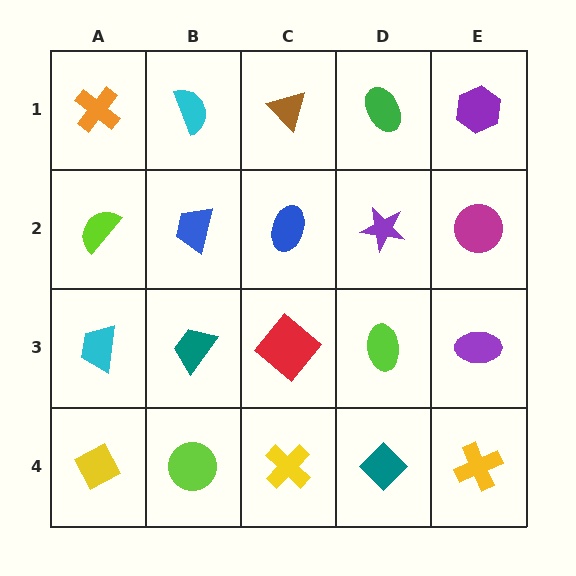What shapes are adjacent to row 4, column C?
A red diamond (row 3, column C), a lime circle (row 4, column B), a teal diamond (row 4, column D).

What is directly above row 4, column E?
A purple ellipse.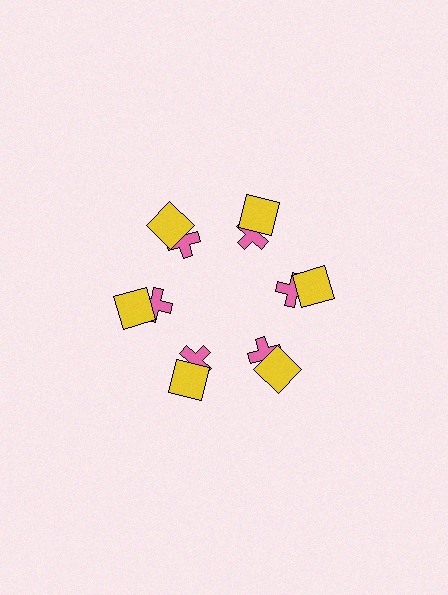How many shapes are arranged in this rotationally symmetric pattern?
There are 12 shapes, arranged in 6 groups of 2.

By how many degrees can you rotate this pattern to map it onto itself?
The pattern maps onto itself every 60 degrees of rotation.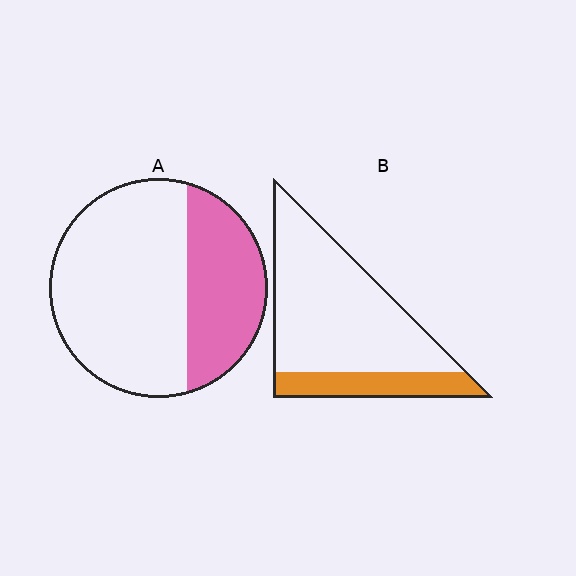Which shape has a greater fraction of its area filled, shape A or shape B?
Shape A.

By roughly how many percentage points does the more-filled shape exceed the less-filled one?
By roughly 10 percentage points (A over B).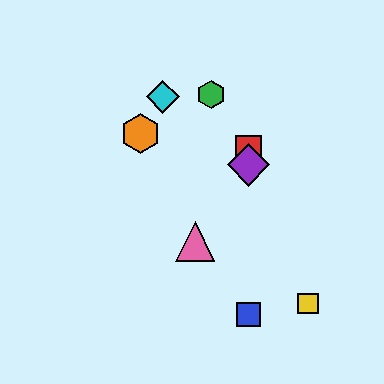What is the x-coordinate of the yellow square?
The yellow square is at x≈308.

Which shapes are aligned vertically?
The red square, the blue square, the purple diamond are aligned vertically.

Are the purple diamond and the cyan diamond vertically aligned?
No, the purple diamond is at x≈248 and the cyan diamond is at x≈163.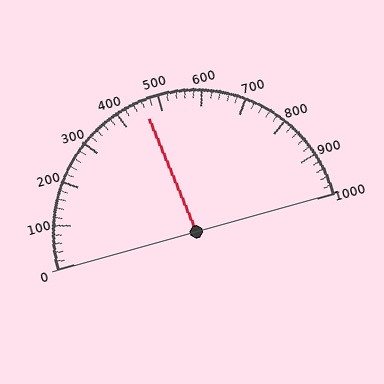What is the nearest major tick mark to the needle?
The nearest major tick mark is 500.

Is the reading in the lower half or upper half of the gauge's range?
The reading is in the lower half of the range (0 to 1000).